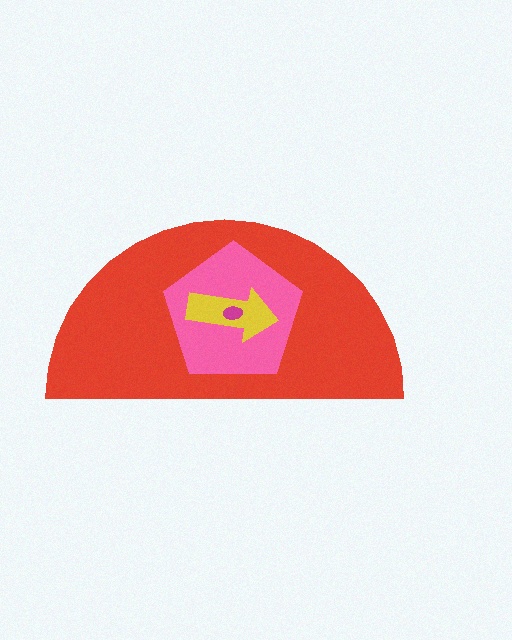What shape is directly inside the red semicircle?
The pink pentagon.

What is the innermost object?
The magenta ellipse.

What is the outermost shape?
The red semicircle.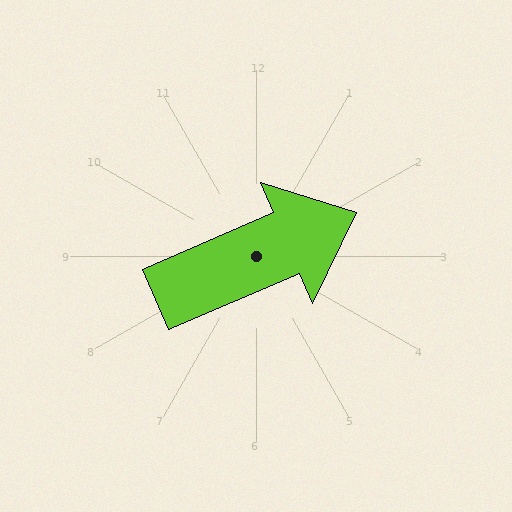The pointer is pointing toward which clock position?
Roughly 2 o'clock.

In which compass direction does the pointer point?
Northeast.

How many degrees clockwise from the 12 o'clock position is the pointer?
Approximately 67 degrees.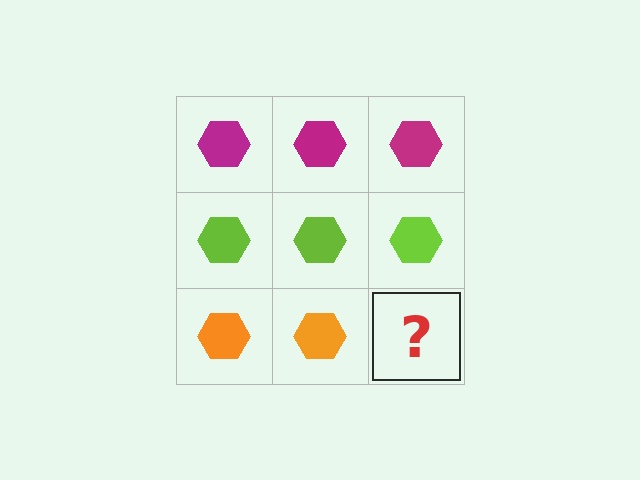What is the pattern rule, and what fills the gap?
The rule is that each row has a consistent color. The gap should be filled with an orange hexagon.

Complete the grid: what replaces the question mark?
The question mark should be replaced with an orange hexagon.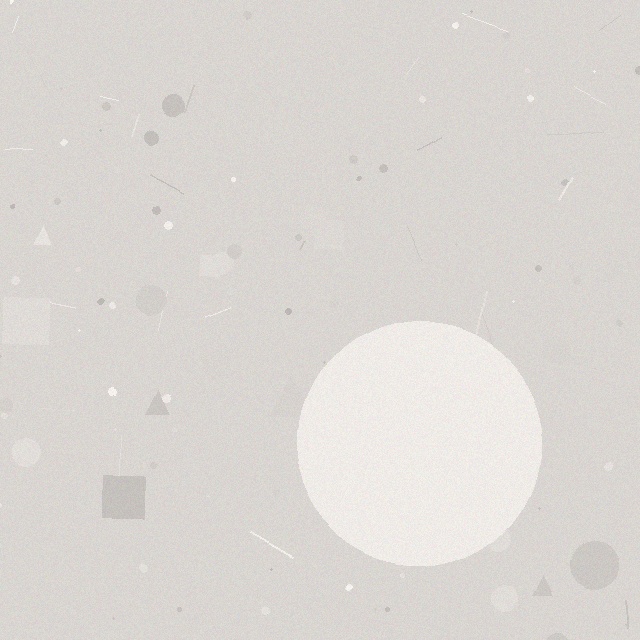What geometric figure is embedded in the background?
A circle is embedded in the background.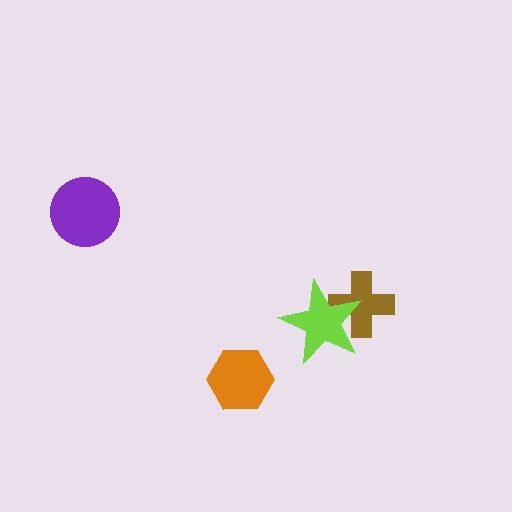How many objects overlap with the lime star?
1 object overlaps with the lime star.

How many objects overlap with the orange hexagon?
0 objects overlap with the orange hexagon.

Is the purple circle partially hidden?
No, no other shape covers it.